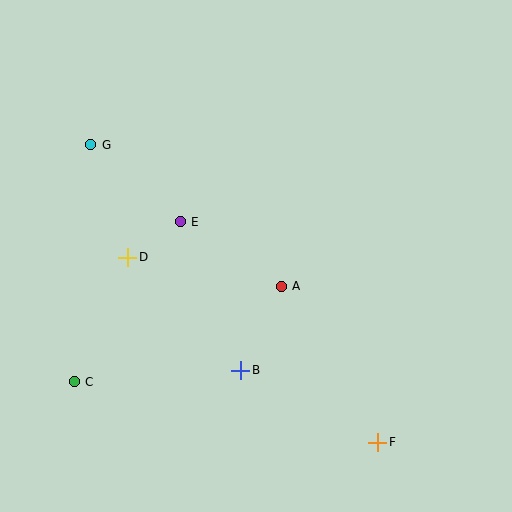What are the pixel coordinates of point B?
Point B is at (241, 370).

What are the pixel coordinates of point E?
Point E is at (180, 222).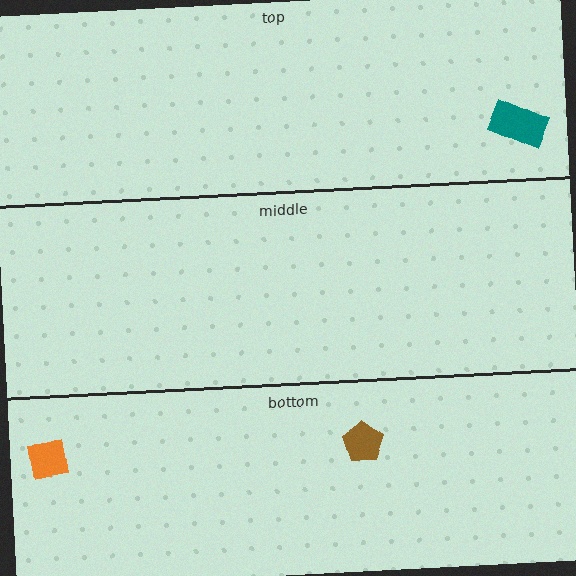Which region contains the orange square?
The bottom region.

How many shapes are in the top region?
1.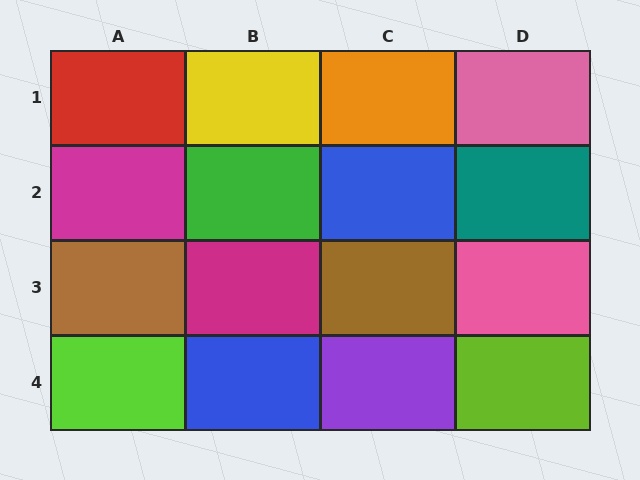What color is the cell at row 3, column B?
Magenta.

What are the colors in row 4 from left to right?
Lime, blue, purple, lime.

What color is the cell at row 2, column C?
Blue.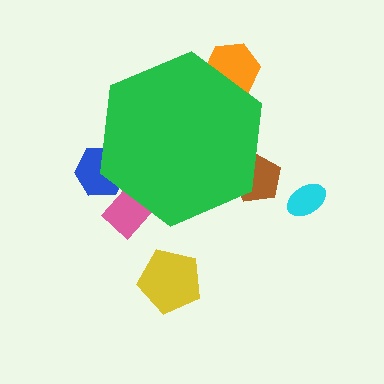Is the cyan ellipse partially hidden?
No, the cyan ellipse is fully visible.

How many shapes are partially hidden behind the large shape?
4 shapes are partially hidden.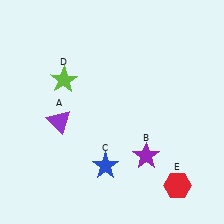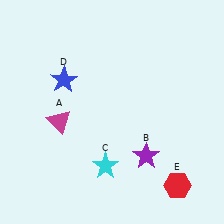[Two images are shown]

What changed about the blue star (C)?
In Image 1, C is blue. In Image 2, it changed to cyan.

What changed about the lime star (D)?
In Image 1, D is lime. In Image 2, it changed to blue.